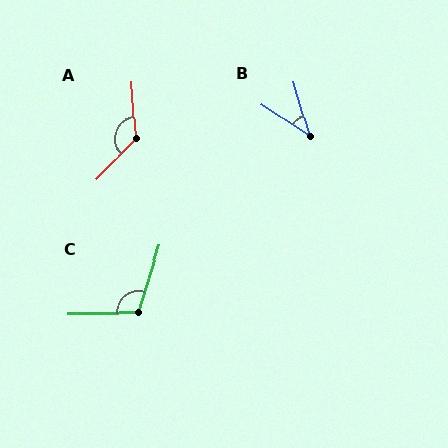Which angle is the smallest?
B, at approximately 40 degrees.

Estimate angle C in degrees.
Approximately 108 degrees.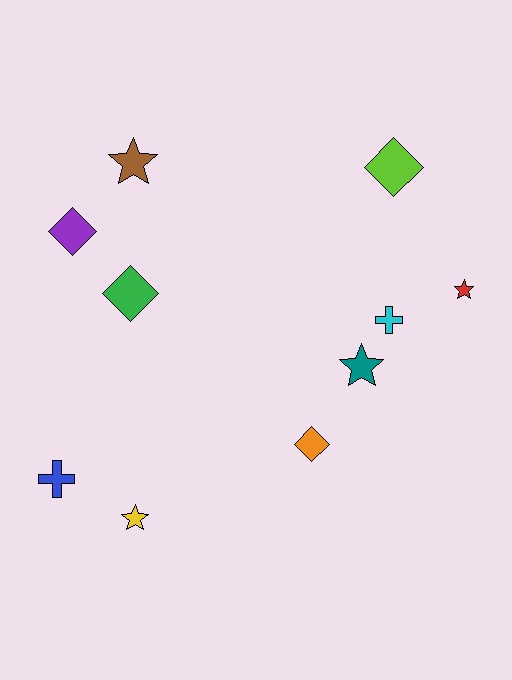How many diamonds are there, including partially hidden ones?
There are 4 diamonds.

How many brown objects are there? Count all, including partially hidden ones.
There is 1 brown object.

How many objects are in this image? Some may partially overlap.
There are 10 objects.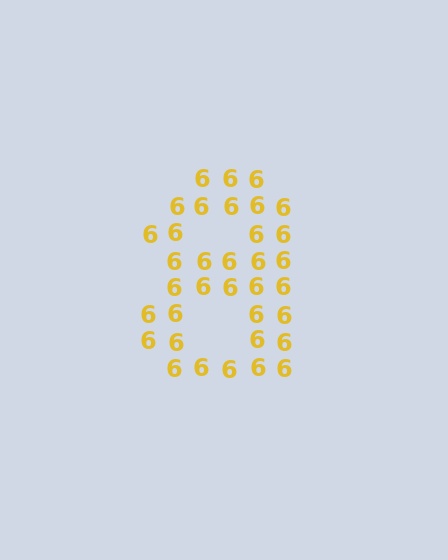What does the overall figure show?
The overall figure shows the digit 8.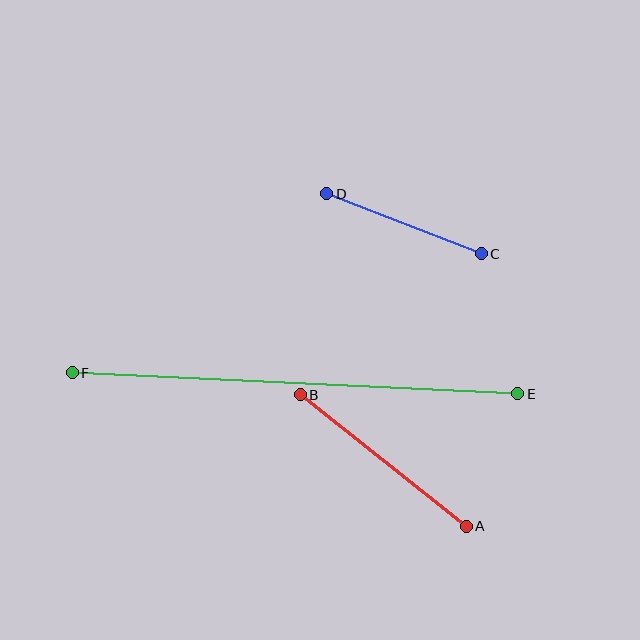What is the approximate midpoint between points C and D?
The midpoint is at approximately (404, 224) pixels.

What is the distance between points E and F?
The distance is approximately 446 pixels.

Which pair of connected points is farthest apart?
Points E and F are farthest apart.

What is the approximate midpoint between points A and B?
The midpoint is at approximately (383, 460) pixels.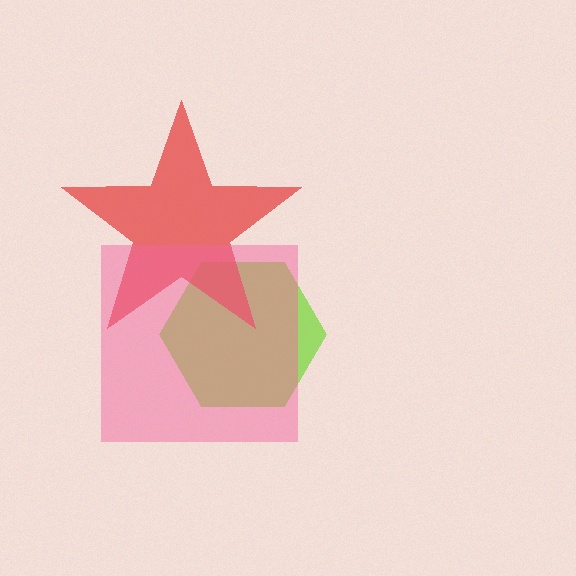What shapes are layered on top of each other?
The layered shapes are: a lime hexagon, a red star, a pink square.